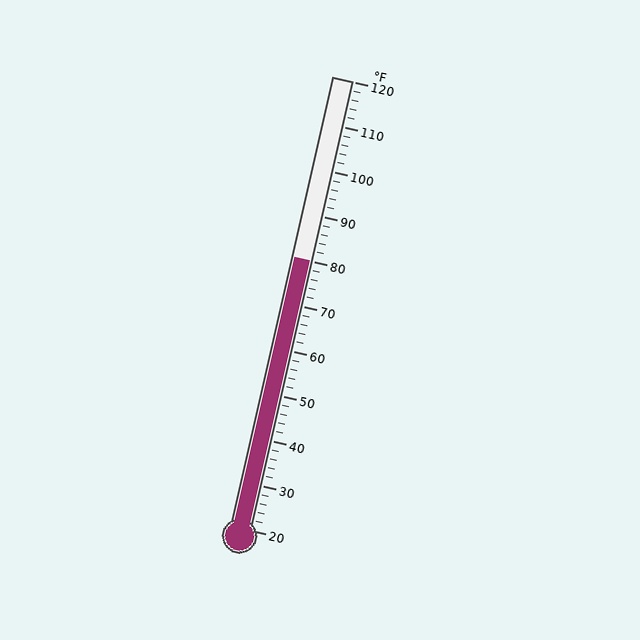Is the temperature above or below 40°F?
The temperature is above 40°F.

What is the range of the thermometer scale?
The thermometer scale ranges from 20°F to 120°F.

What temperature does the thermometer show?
The thermometer shows approximately 80°F.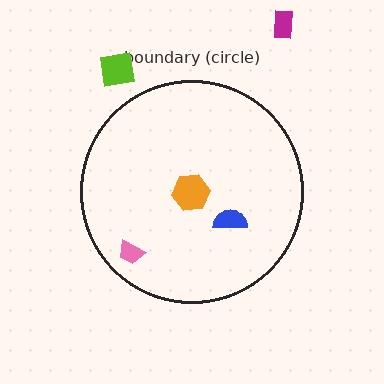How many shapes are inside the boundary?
3 inside, 2 outside.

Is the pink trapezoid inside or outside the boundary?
Inside.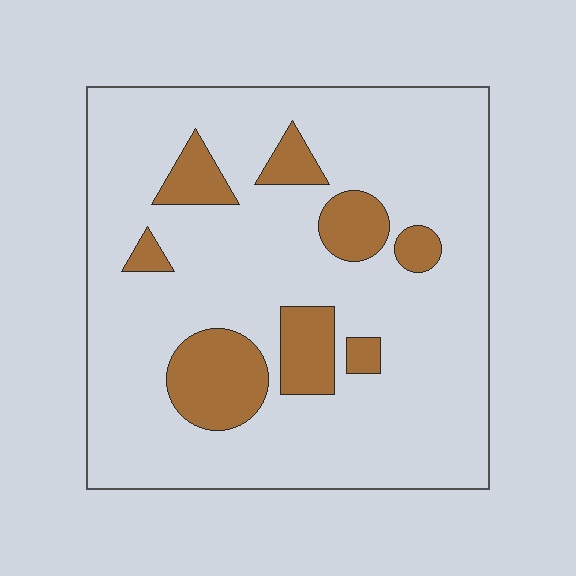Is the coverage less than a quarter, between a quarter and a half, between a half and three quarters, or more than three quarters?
Less than a quarter.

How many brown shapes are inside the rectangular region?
8.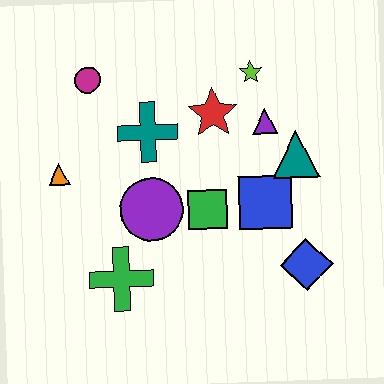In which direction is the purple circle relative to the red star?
The purple circle is below the red star.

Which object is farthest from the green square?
The magenta circle is farthest from the green square.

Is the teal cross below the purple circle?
No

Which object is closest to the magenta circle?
The teal cross is closest to the magenta circle.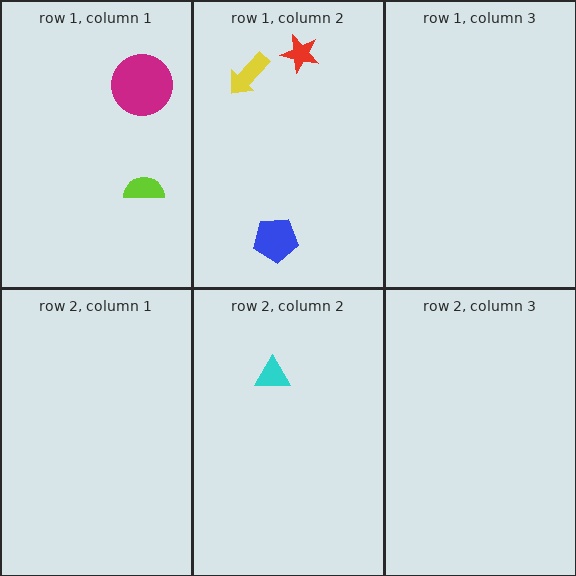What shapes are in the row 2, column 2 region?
The cyan triangle.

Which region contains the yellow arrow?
The row 1, column 2 region.